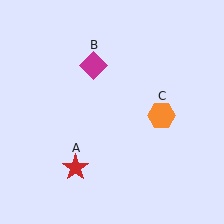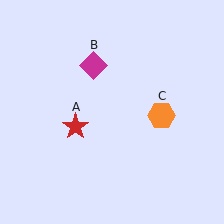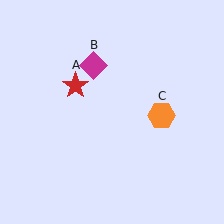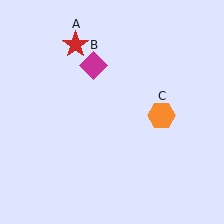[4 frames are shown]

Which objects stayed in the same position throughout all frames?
Magenta diamond (object B) and orange hexagon (object C) remained stationary.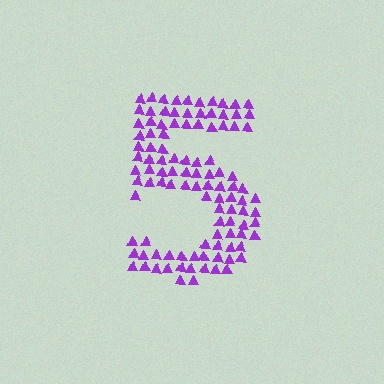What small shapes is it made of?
It is made of small triangles.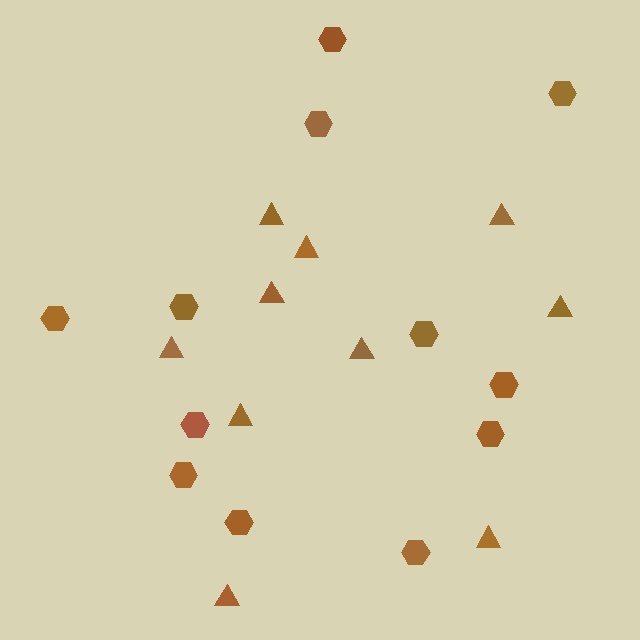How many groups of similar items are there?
There are 2 groups: one group of triangles (10) and one group of hexagons (12).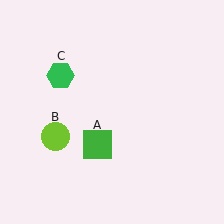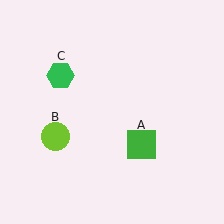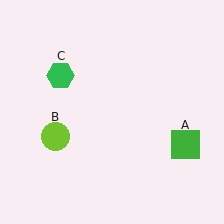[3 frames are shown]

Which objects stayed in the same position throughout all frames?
Lime circle (object B) and green hexagon (object C) remained stationary.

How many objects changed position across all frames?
1 object changed position: green square (object A).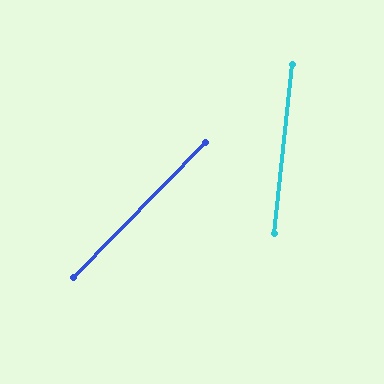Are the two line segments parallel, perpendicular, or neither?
Neither parallel nor perpendicular — they differ by about 38°.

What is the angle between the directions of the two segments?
Approximately 38 degrees.